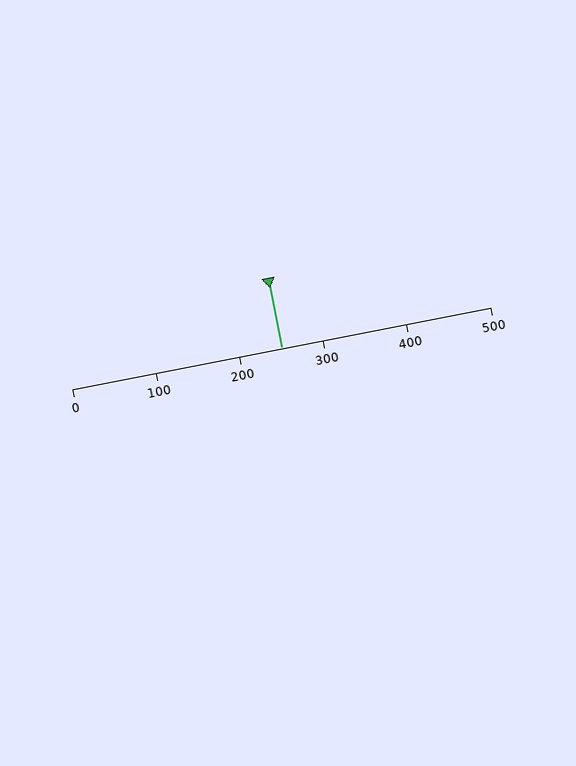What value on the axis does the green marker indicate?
The marker indicates approximately 250.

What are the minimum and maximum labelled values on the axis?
The axis runs from 0 to 500.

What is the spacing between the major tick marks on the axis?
The major ticks are spaced 100 apart.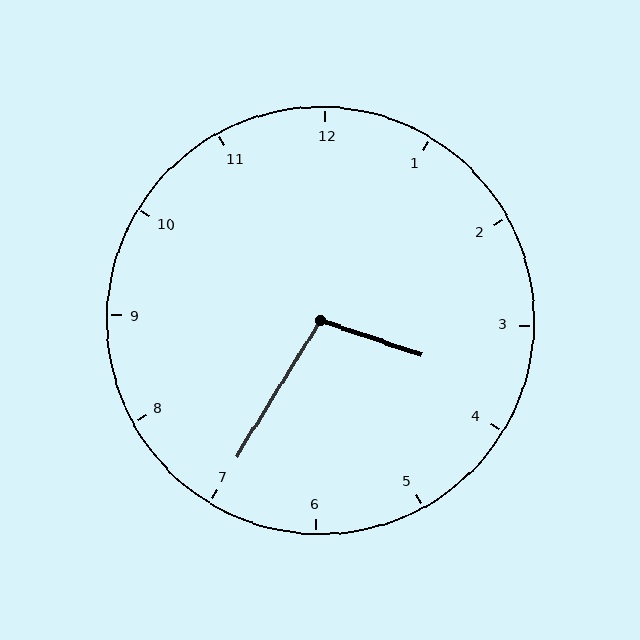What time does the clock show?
3:35.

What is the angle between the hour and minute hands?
Approximately 102 degrees.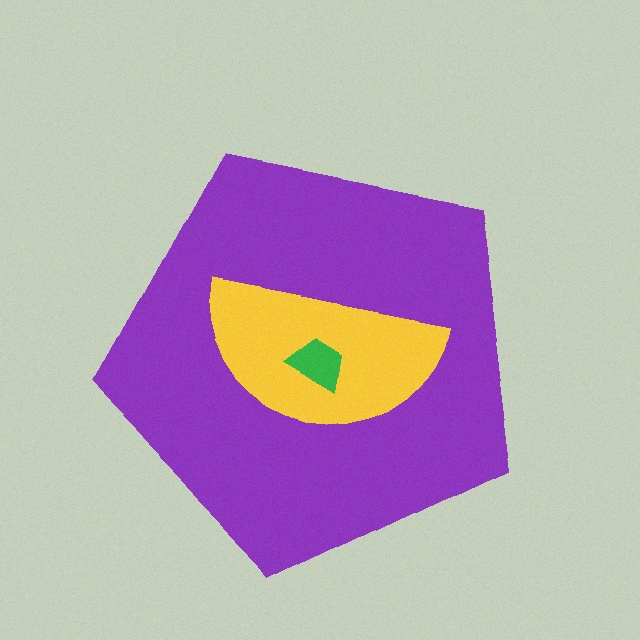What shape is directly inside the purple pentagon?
The yellow semicircle.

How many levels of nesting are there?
3.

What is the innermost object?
The green trapezoid.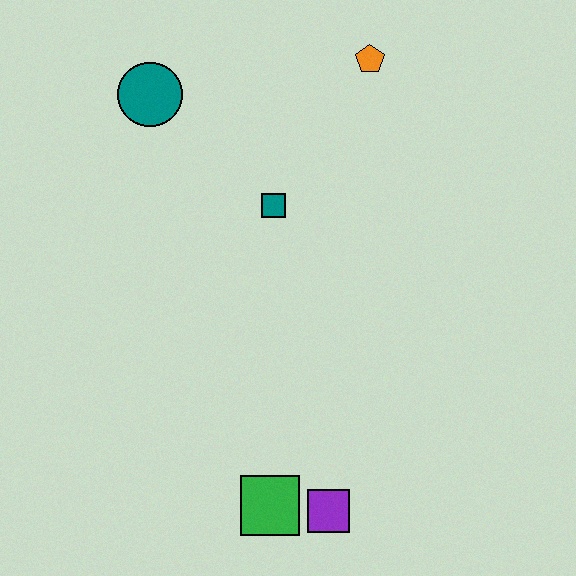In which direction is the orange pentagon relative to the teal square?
The orange pentagon is above the teal square.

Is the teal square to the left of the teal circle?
No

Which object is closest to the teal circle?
The teal square is closest to the teal circle.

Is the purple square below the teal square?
Yes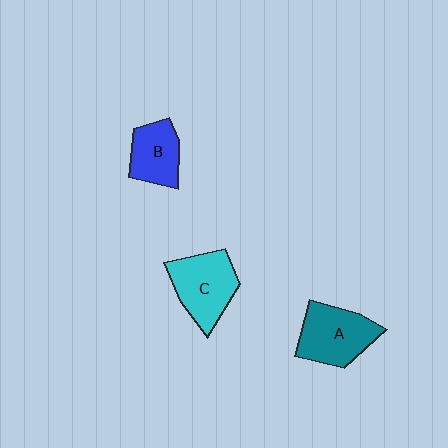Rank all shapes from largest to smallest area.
From largest to smallest: C (cyan), A (teal), B (blue).